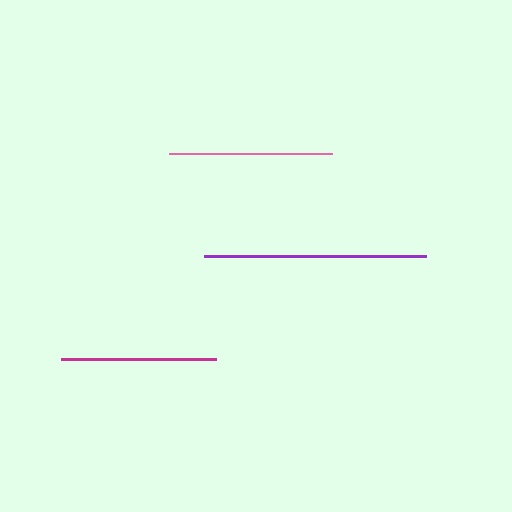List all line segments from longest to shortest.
From longest to shortest: purple, pink, magenta.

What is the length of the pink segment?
The pink segment is approximately 163 pixels long.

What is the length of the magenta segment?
The magenta segment is approximately 155 pixels long.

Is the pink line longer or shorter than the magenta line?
The pink line is longer than the magenta line.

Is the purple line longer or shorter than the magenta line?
The purple line is longer than the magenta line.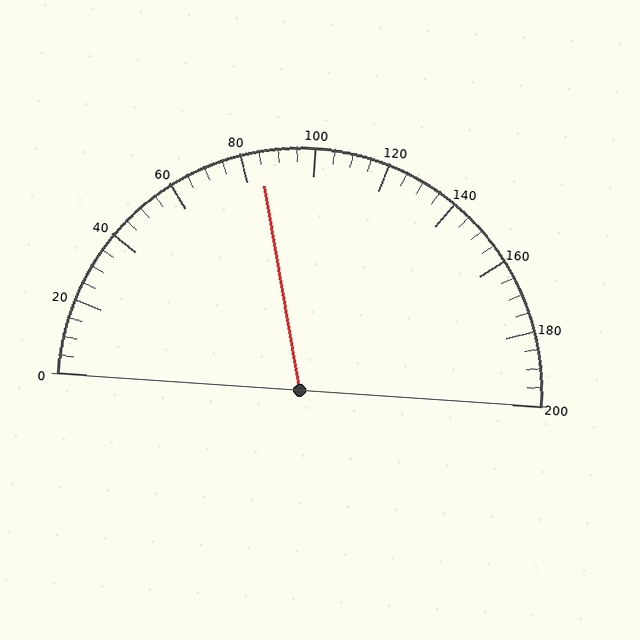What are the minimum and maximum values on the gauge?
The gauge ranges from 0 to 200.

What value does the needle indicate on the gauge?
The needle indicates approximately 85.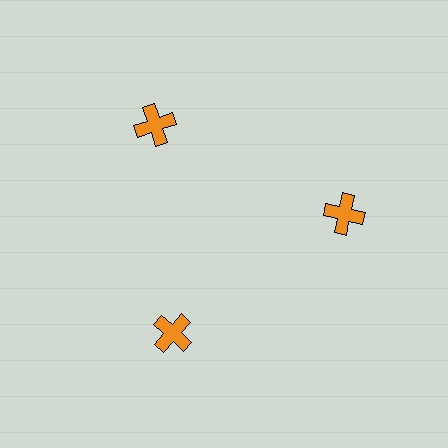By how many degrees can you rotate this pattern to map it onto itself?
The pattern maps onto itself every 120 degrees of rotation.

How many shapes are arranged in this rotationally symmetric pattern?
There are 3 shapes, arranged in 3 groups of 1.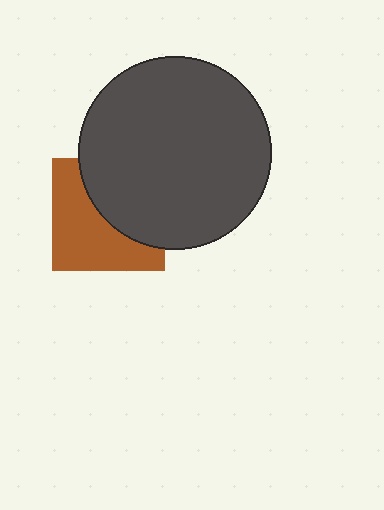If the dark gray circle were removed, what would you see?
You would see the complete brown square.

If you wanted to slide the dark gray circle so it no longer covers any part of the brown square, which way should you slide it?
Slide it toward the upper-right — that is the most direct way to separate the two shapes.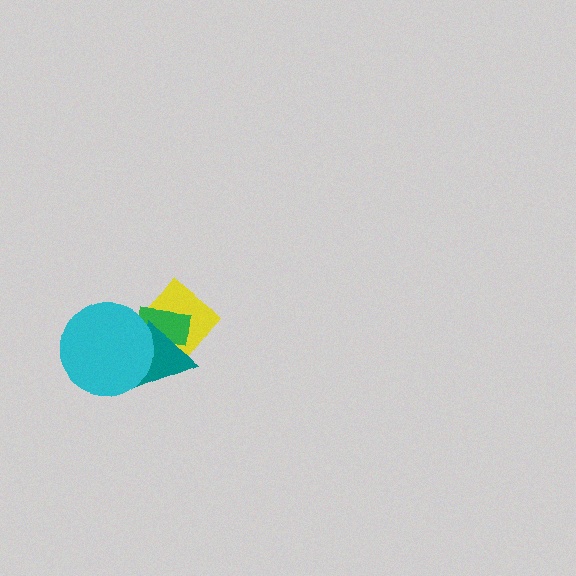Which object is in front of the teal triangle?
The cyan circle is in front of the teal triangle.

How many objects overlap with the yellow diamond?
3 objects overlap with the yellow diamond.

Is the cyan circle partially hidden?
No, no other shape covers it.